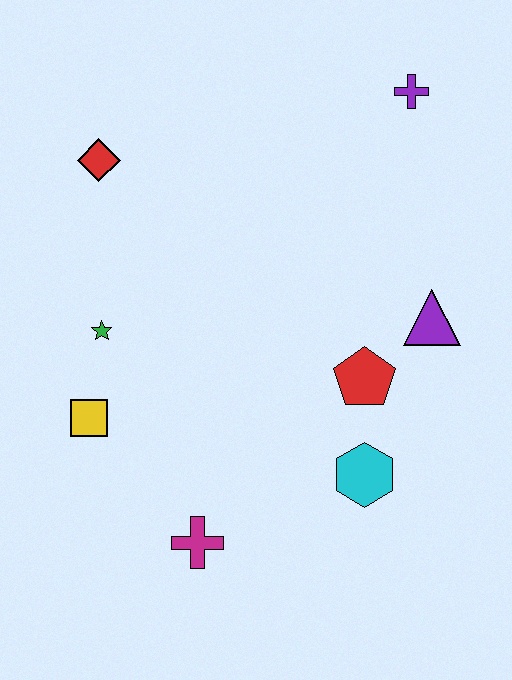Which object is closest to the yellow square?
The green star is closest to the yellow square.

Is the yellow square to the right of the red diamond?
No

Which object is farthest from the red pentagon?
The red diamond is farthest from the red pentagon.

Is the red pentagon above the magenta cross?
Yes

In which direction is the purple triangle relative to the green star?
The purple triangle is to the right of the green star.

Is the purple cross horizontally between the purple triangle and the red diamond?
Yes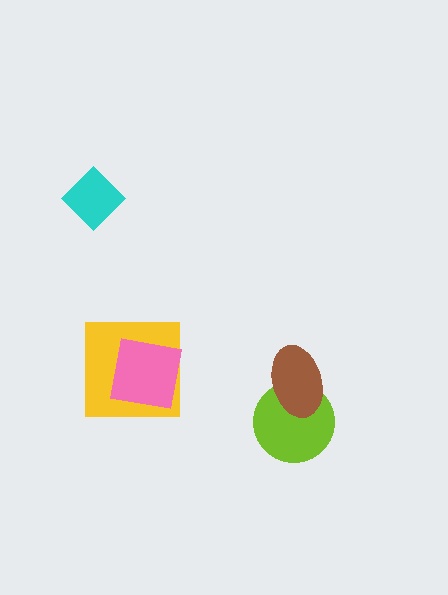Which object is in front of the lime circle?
The brown ellipse is in front of the lime circle.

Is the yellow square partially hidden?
Yes, it is partially covered by another shape.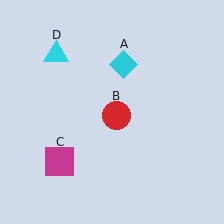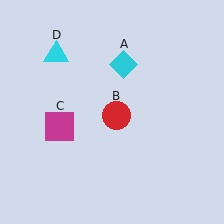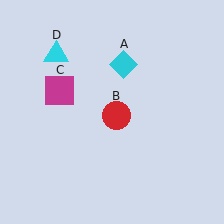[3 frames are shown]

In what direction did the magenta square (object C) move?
The magenta square (object C) moved up.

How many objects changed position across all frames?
1 object changed position: magenta square (object C).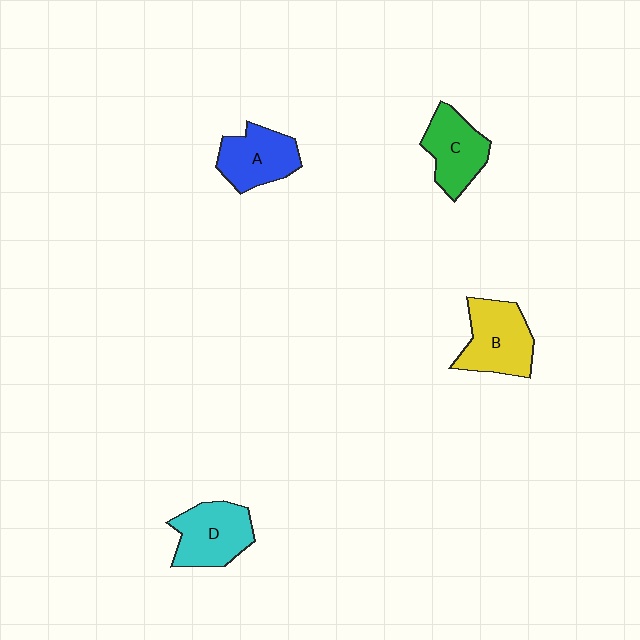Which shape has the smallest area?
Shape C (green).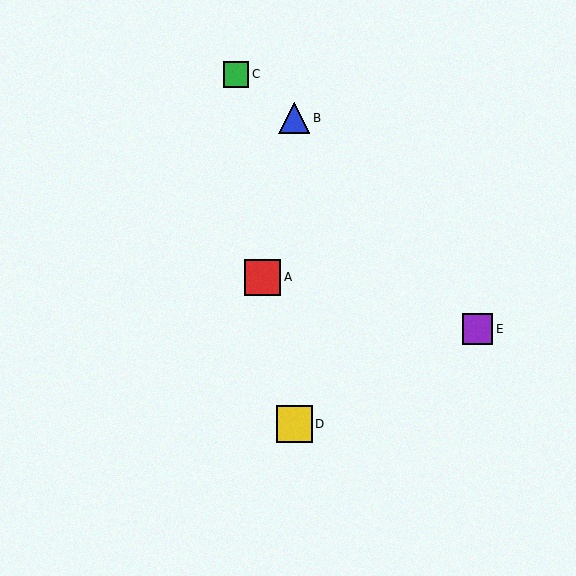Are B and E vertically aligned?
No, B is at x≈294 and E is at x≈478.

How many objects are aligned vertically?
2 objects (B, D) are aligned vertically.